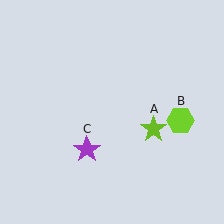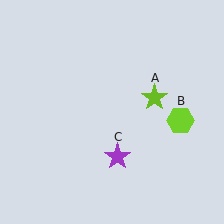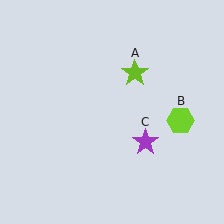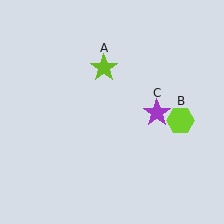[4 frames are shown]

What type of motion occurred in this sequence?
The lime star (object A), purple star (object C) rotated counterclockwise around the center of the scene.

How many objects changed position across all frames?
2 objects changed position: lime star (object A), purple star (object C).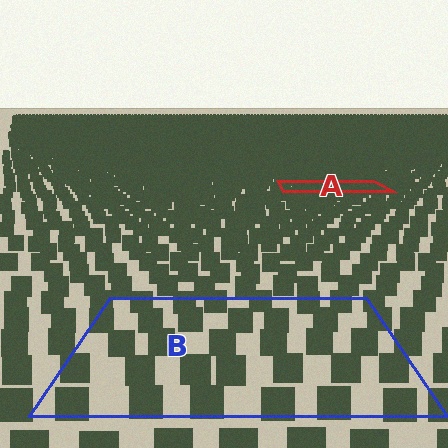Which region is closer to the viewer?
Region B is closer. The texture elements there are larger and more spread out.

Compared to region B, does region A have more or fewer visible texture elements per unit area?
Region A has more texture elements per unit area — they are packed more densely because it is farther away.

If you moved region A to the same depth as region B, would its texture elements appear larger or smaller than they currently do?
They would appear larger. At a closer depth, the same texture elements are projected at a bigger on-screen size.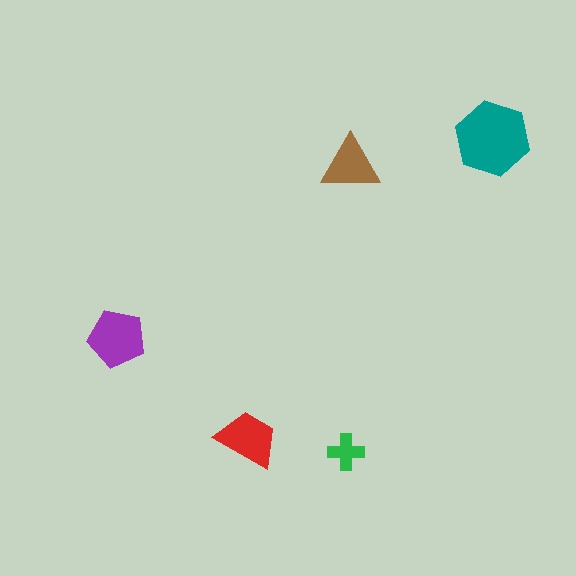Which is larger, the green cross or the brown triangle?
The brown triangle.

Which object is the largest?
The teal hexagon.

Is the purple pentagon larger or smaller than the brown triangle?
Larger.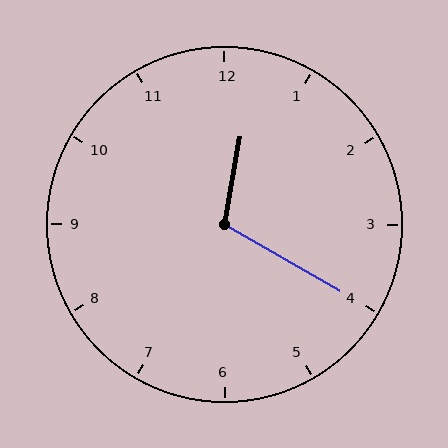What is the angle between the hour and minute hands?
Approximately 110 degrees.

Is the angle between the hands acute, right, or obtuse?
It is obtuse.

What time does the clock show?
12:20.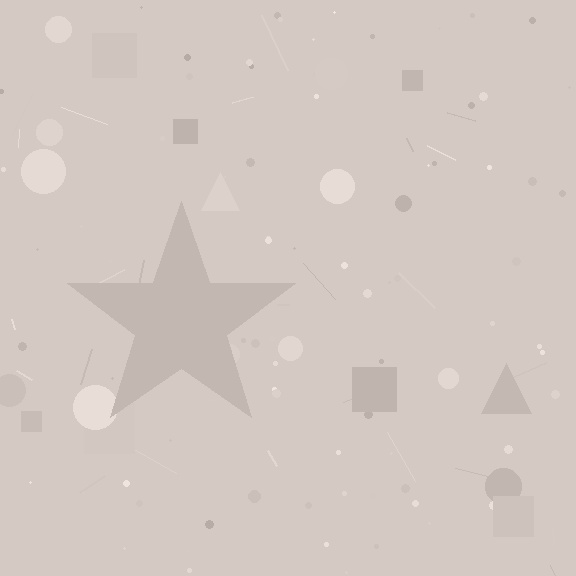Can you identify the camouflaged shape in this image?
The camouflaged shape is a star.